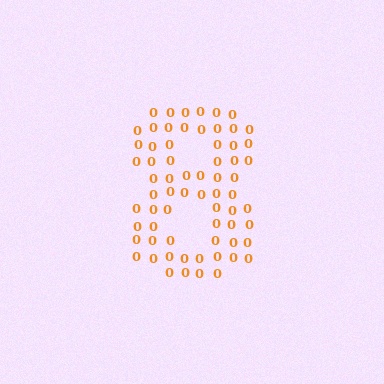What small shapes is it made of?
It is made of small digit 0's.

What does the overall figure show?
The overall figure shows the digit 8.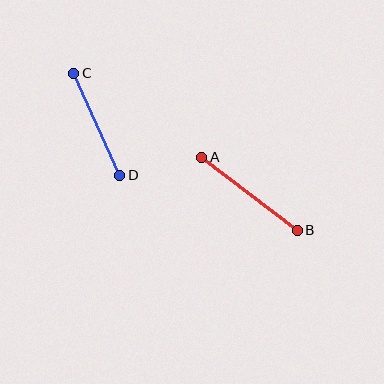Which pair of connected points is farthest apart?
Points A and B are farthest apart.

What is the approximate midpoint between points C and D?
The midpoint is at approximately (97, 124) pixels.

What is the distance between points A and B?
The distance is approximately 120 pixels.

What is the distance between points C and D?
The distance is approximately 112 pixels.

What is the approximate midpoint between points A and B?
The midpoint is at approximately (249, 194) pixels.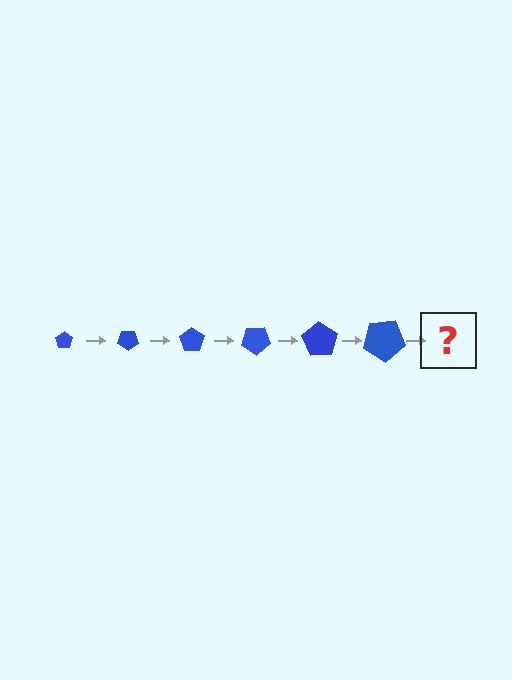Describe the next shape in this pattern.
It should be a pentagon, larger than the previous one and rotated 210 degrees from the start.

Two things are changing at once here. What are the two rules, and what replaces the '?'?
The two rules are that the pentagon grows larger each step and it rotates 35 degrees each step. The '?' should be a pentagon, larger than the previous one and rotated 210 degrees from the start.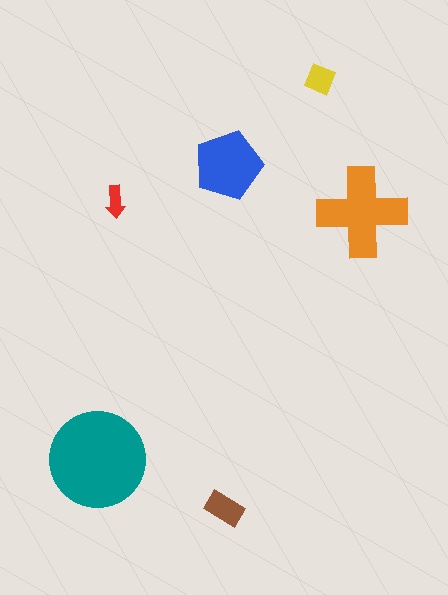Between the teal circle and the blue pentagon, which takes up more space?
The teal circle.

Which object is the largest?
The teal circle.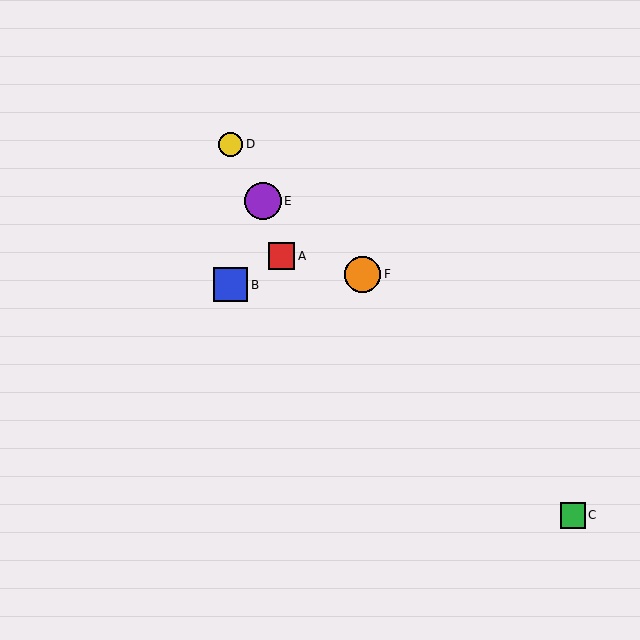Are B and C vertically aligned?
No, B is at x≈231 and C is at x≈573.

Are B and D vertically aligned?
Yes, both are at x≈231.